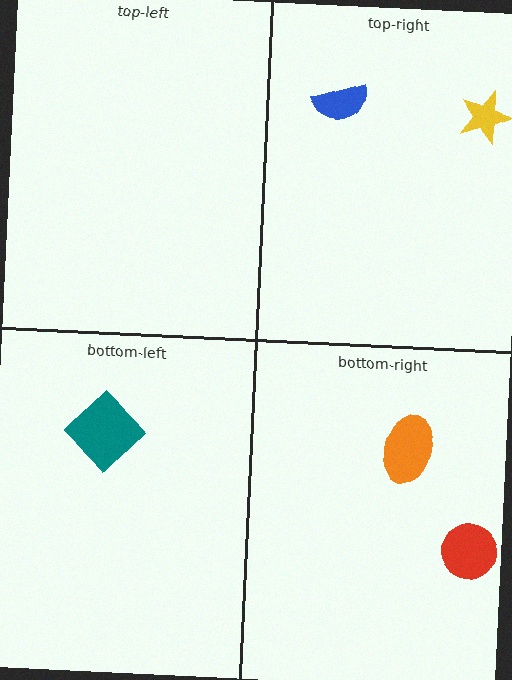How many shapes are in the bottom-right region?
2.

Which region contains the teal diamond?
The bottom-left region.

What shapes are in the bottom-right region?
The red circle, the orange ellipse.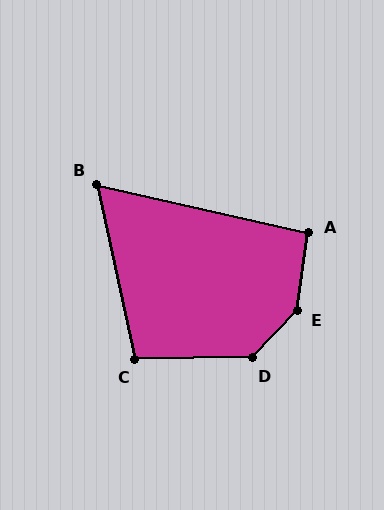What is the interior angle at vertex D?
Approximately 134 degrees (obtuse).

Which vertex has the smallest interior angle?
B, at approximately 65 degrees.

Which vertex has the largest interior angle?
E, at approximately 145 degrees.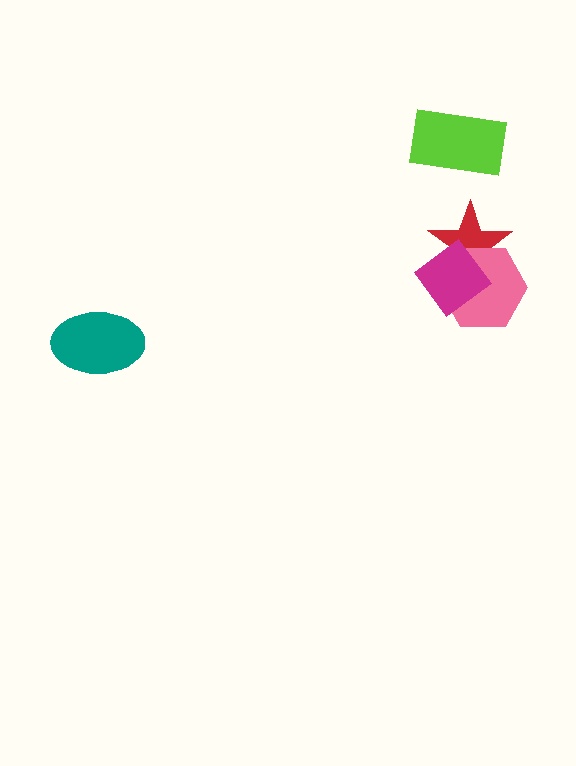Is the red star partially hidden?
Yes, it is partially covered by another shape.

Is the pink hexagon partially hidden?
Yes, it is partially covered by another shape.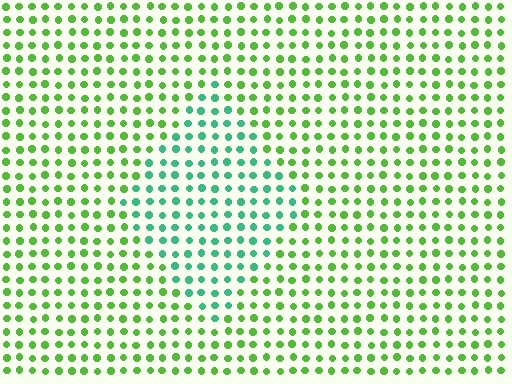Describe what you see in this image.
The image is filled with small lime elements in a uniform arrangement. A diamond-shaped region is visible where the elements are tinted to a slightly different hue, forming a subtle color boundary.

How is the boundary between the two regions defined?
The boundary is defined purely by a slight shift in hue (about 46 degrees). Spacing, size, and orientation are identical on both sides.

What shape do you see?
I see a diamond.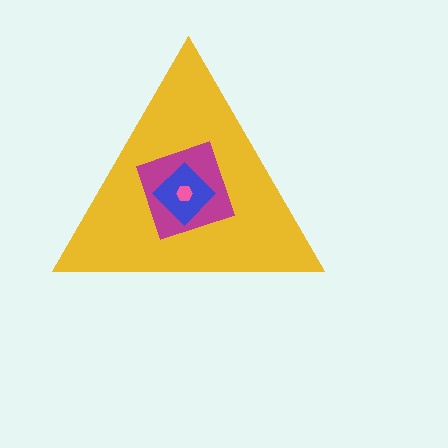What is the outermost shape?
The yellow triangle.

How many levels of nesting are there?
4.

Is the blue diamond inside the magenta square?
Yes.